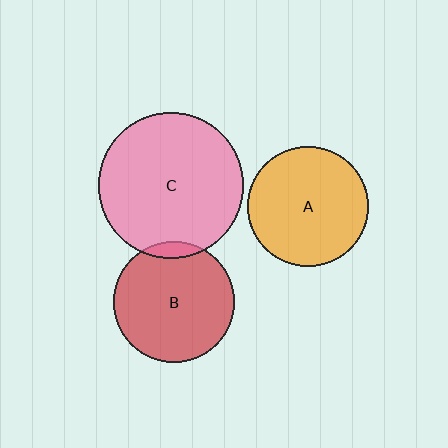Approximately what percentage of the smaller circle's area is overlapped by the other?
Approximately 5%.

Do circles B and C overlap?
Yes.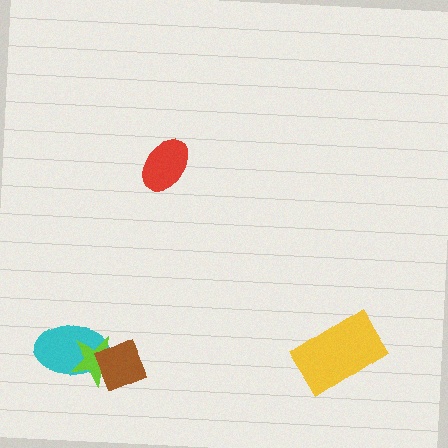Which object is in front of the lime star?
The brown diamond is in front of the lime star.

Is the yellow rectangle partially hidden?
No, no other shape covers it.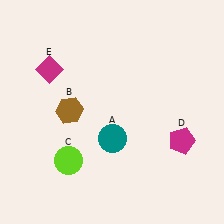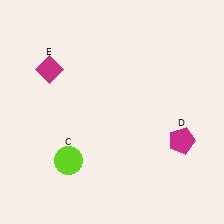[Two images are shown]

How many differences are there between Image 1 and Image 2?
There are 2 differences between the two images.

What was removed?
The teal circle (A), the brown hexagon (B) were removed in Image 2.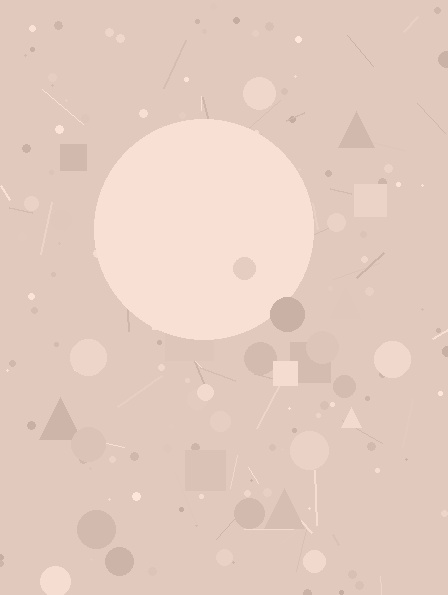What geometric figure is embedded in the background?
A circle is embedded in the background.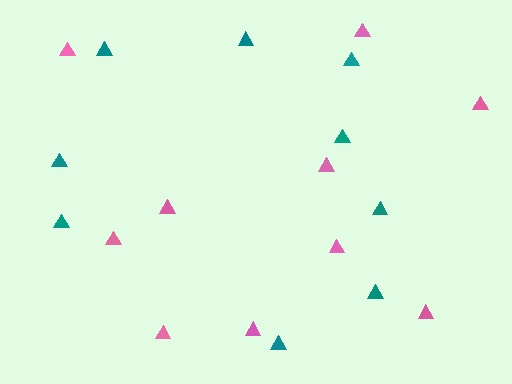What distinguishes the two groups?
There are 2 groups: one group of pink triangles (10) and one group of teal triangles (9).